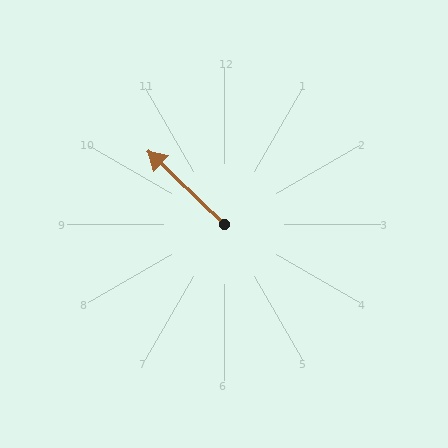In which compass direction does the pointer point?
Northwest.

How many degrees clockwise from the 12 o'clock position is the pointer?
Approximately 314 degrees.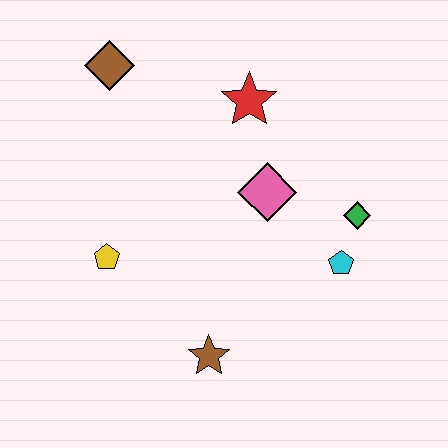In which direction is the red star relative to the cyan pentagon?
The red star is above the cyan pentagon.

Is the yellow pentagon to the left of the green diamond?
Yes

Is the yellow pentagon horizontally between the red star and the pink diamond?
No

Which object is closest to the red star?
The pink diamond is closest to the red star.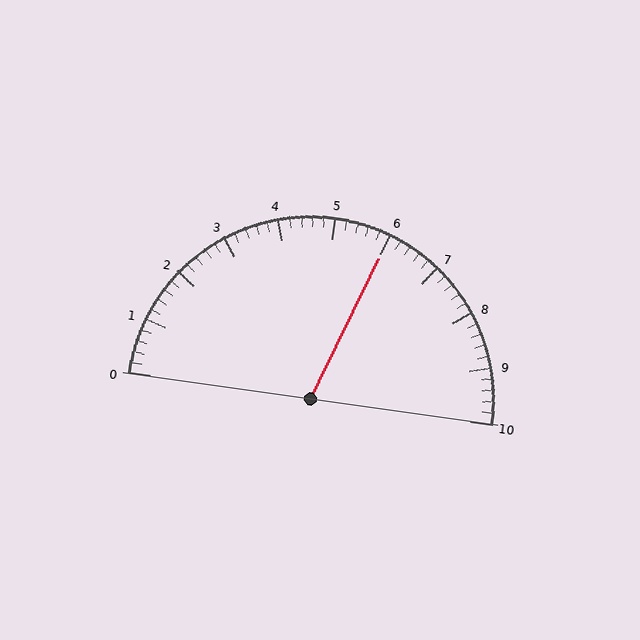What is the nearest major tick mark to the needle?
The nearest major tick mark is 6.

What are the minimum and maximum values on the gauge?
The gauge ranges from 0 to 10.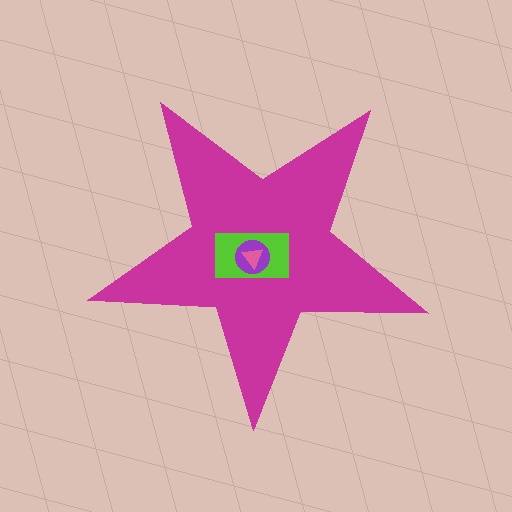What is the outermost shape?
The magenta star.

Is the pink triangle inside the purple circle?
Yes.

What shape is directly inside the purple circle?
The pink triangle.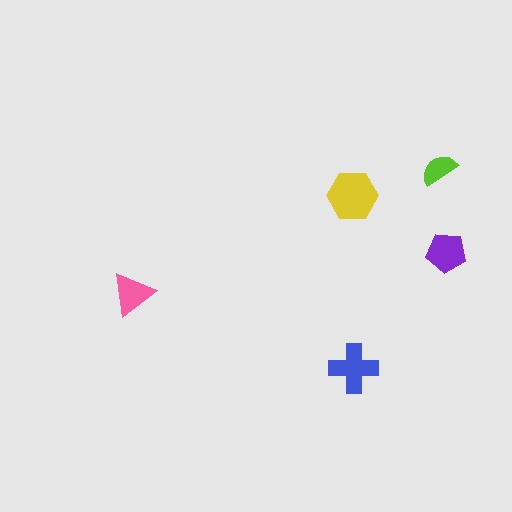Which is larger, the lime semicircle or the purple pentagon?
The purple pentagon.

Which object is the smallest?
The lime semicircle.